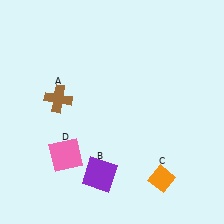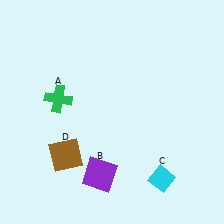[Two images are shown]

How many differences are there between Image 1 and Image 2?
There are 3 differences between the two images.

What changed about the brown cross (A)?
In Image 1, A is brown. In Image 2, it changed to green.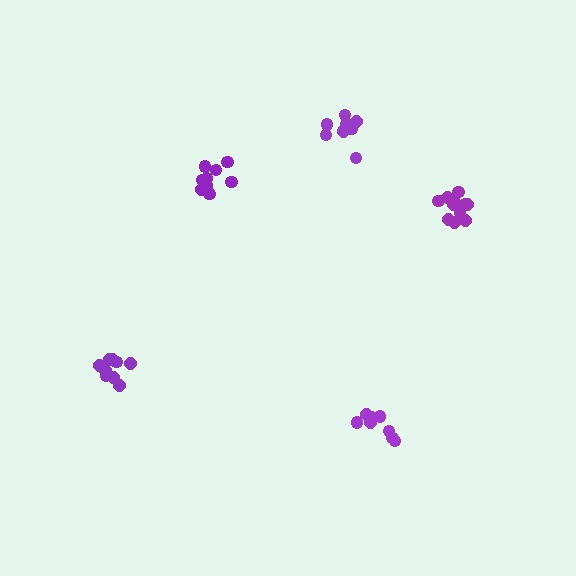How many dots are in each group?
Group 1: 9 dots, Group 2: 8 dots, Group 3: 11 dots, Group 4: 9 dots, Group 5: 10 dots (47 total).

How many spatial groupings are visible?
There are 5 spatial groupings.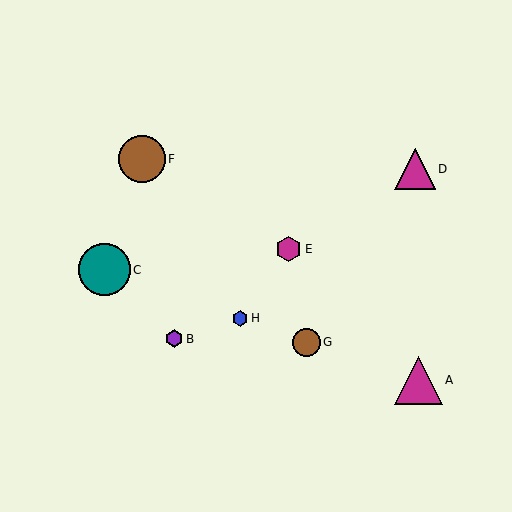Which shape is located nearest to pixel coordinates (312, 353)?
The brown circle (labeled G) at (307, 342) is nearest to that location.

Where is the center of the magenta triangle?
The center of the magenta triangle is at (415, 169).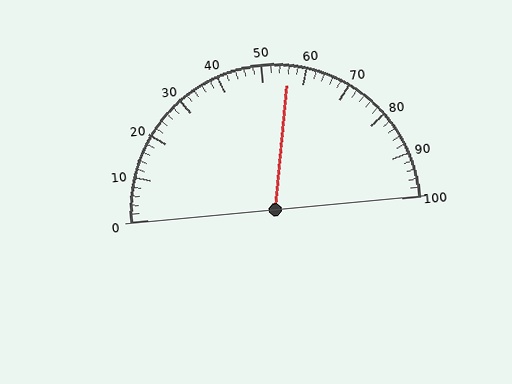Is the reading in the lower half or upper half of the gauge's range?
The reading is in the upper half of the range (0 to 100).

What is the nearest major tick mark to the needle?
The nearest major tick mark is 60.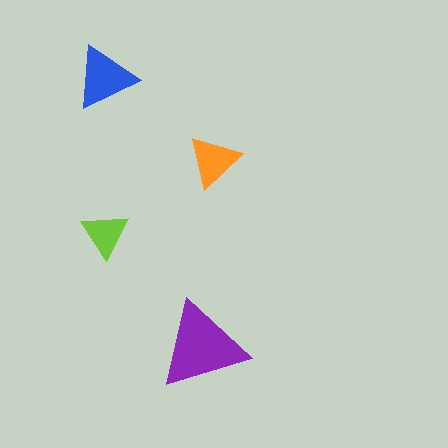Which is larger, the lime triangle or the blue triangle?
The blue one.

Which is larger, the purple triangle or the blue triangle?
The purple one.